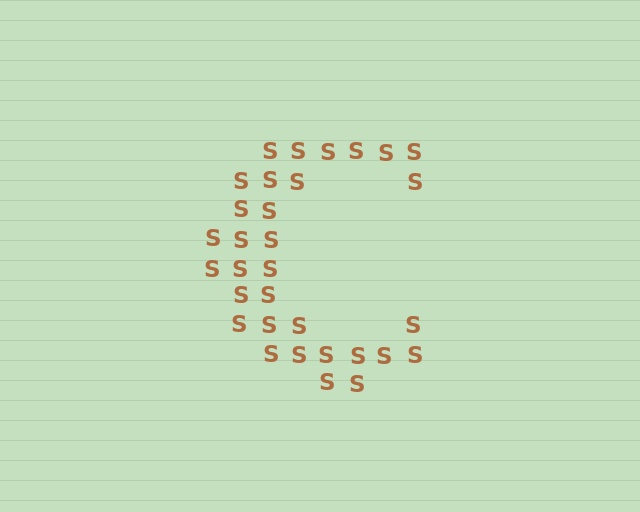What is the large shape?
The large shape is the letter C.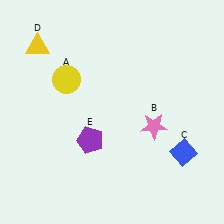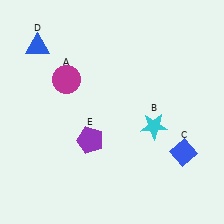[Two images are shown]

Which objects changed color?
A changed from yellow to magenta. B changed from pink to cyan. D changed from yellow to blue.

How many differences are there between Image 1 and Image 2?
There are 3 differences between the two images.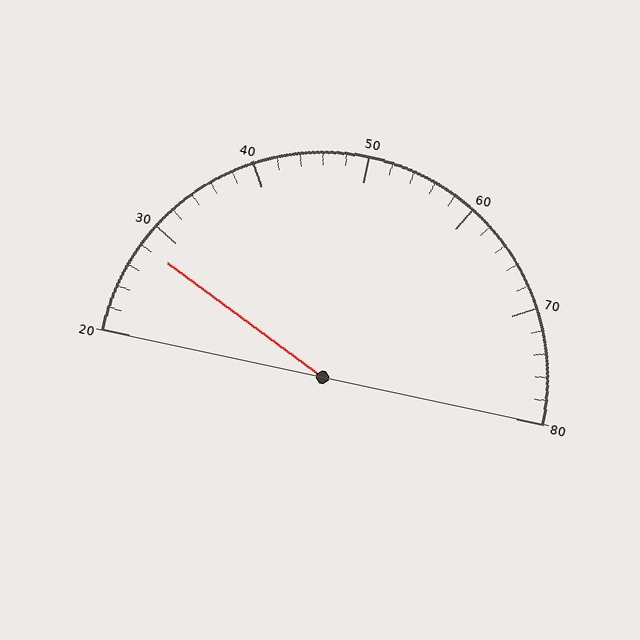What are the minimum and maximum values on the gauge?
The gauge ranges from 20 to 80.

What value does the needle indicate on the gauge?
The needle indicates approximately 28.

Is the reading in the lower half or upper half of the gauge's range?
The reading is in the lower half of the range (20 to 80).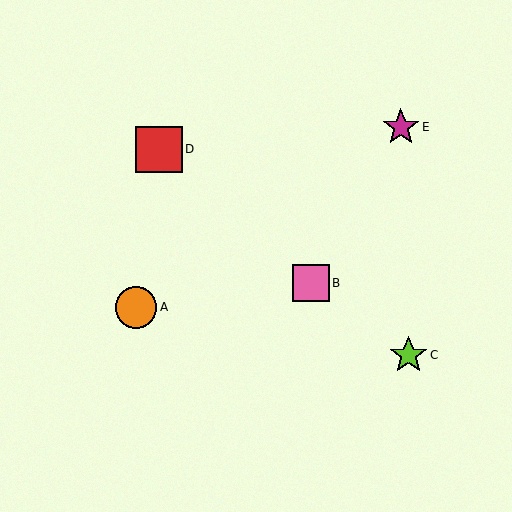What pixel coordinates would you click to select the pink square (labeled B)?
Click at (311, 283) to select the pink square B.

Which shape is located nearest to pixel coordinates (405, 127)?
The magenta star (labeled E) at (401, 127) is nearest to that location.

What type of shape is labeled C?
Shape C is a lime star.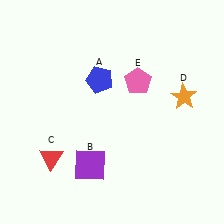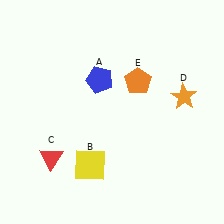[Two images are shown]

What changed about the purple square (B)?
In Image 1, B is purple. In Image 2, it changed to yellow.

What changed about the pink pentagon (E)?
In Image 1, E is pink. In Image 2, it changed to orange.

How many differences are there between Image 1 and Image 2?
There are 2 differences between the two images.